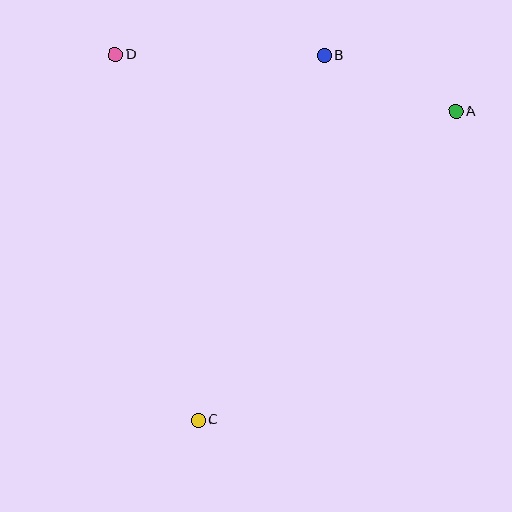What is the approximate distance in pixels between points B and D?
The distance between B and D is approximately 209 pixels.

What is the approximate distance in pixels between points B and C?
The distance between B and C is approximately 386 pixels.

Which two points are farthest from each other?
Points A and C are farthest from each other.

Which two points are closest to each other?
Points A and B are closest to each other.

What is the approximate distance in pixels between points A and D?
The distance between A and D is approximately 345 pixels.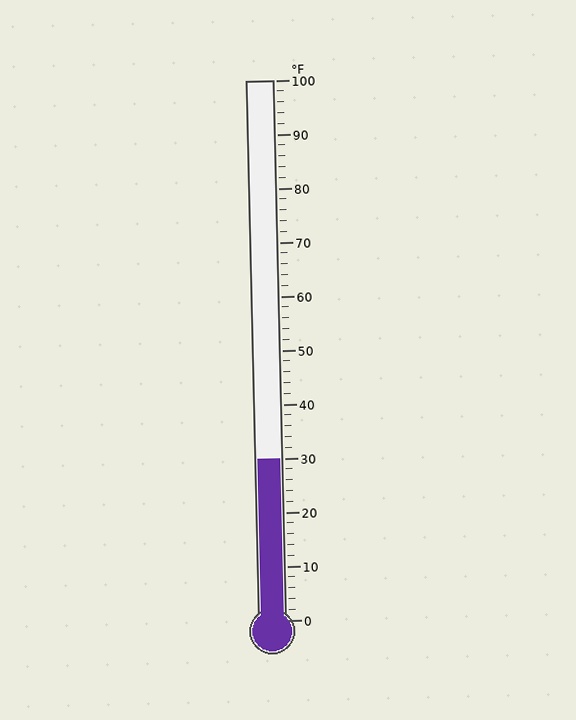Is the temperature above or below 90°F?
The temperature is below 90°F.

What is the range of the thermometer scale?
The thermometer scale ranges from 0°F to 100°F.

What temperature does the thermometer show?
The thermometer shows approximately 30°F.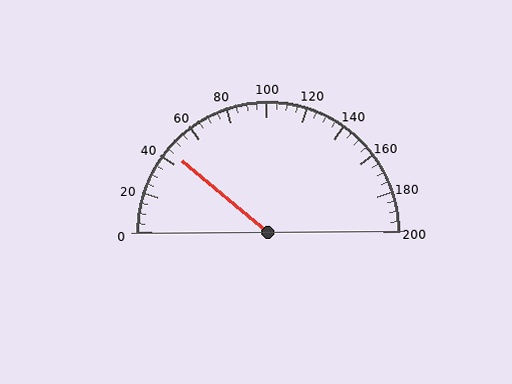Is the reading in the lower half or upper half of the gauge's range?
The reading is in the lower half of the range (0 to 200).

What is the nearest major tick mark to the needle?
The nearest major tick mark is 40.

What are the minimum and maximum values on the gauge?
The gauge ranges from 0 to 200.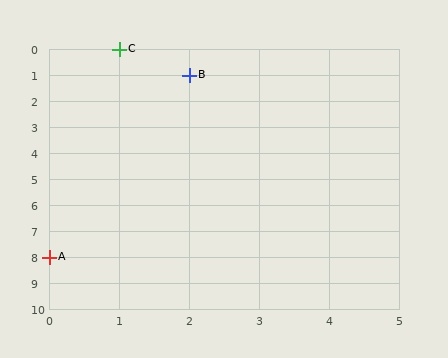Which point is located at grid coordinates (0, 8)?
Point A is at (0, 8).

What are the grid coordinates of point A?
Point A is at grid coordinates (0, 8).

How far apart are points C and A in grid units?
Points C and A are 1 column and 8 rows apart (about 8.1 grid units diagonally).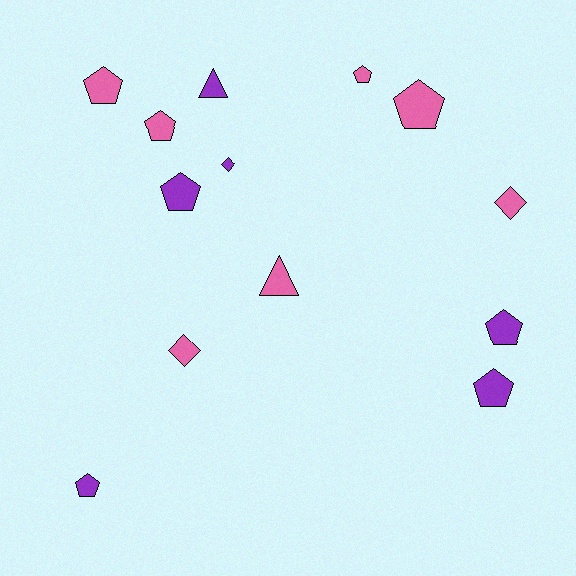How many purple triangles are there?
There is 1 purple triangle.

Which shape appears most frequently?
Pentagon, with 8 objects.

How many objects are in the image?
There are 13 objects.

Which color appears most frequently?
Pink, with 7 objects.